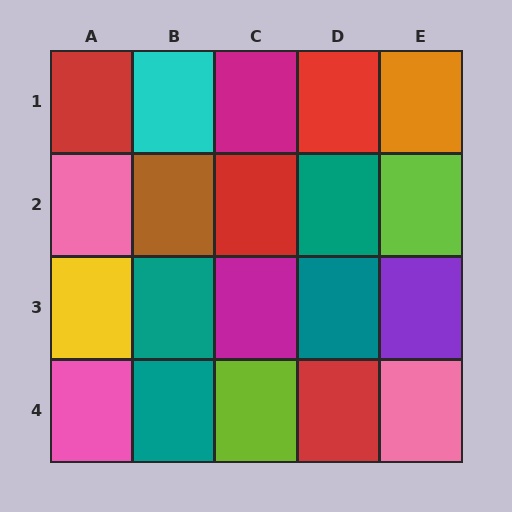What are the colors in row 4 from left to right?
Pink, teal, lime, red, pink.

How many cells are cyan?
1 cell is cyan.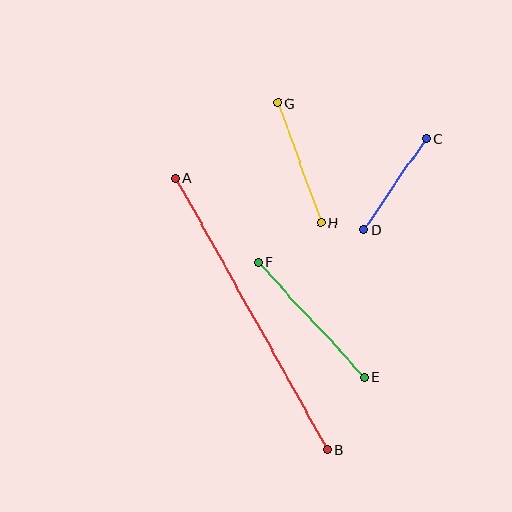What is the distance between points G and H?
The distance is approximately 127 pixels.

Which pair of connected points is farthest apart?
Points A and B are farthest apart.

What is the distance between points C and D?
The distance is approximately 110 pixels.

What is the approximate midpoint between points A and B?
The midpoint is at approximately (251, 314) pixels.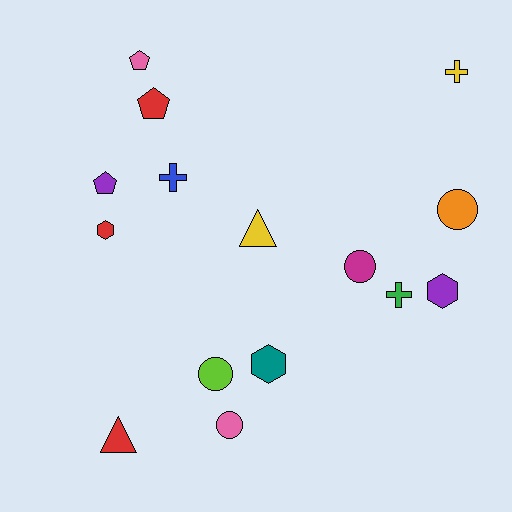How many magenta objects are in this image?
There is 1 magenta object.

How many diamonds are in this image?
There are no diamonds.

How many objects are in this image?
There are 15 objects.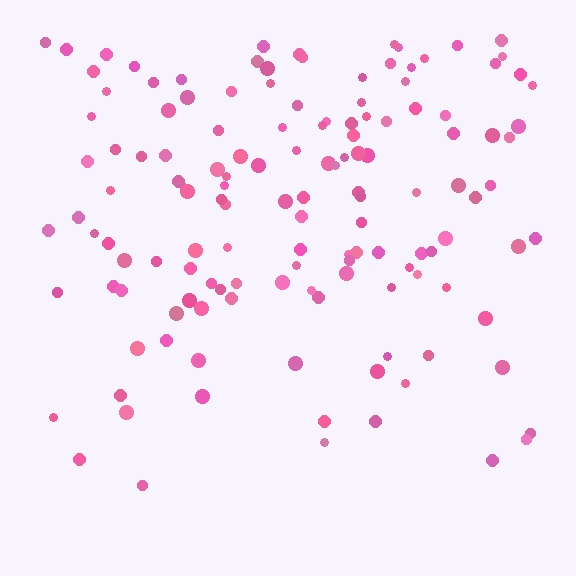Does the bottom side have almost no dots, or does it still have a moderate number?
Still a moderate number, just noticeably fewer than the top.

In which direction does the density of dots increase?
From bottom to top, with the top side densest.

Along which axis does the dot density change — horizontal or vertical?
Vertical.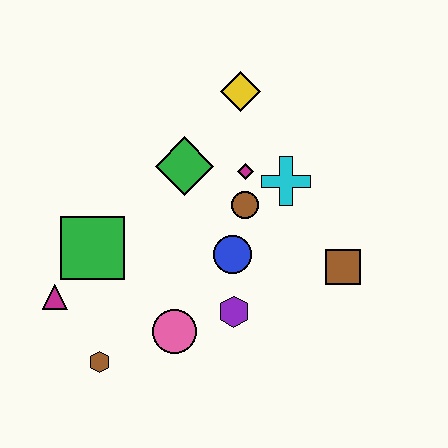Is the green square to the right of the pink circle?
No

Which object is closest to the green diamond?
The magenta diamond is closest to the green diamond.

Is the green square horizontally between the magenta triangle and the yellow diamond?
Yes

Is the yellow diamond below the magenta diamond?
No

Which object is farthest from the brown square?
The magenta triangle is farthest from the brown square.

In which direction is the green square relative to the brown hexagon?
The green square is above the brown hexagon.